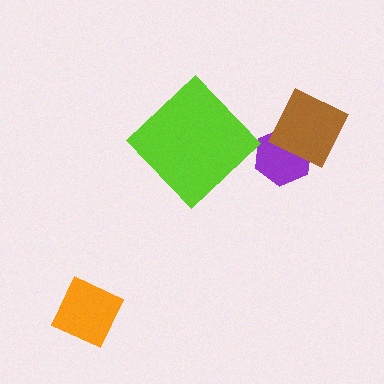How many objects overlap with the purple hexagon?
1 object overlaps with the purple hexagon.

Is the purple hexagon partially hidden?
Yes, it is partially covered by another shape.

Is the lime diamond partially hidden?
No, no other shape covers it.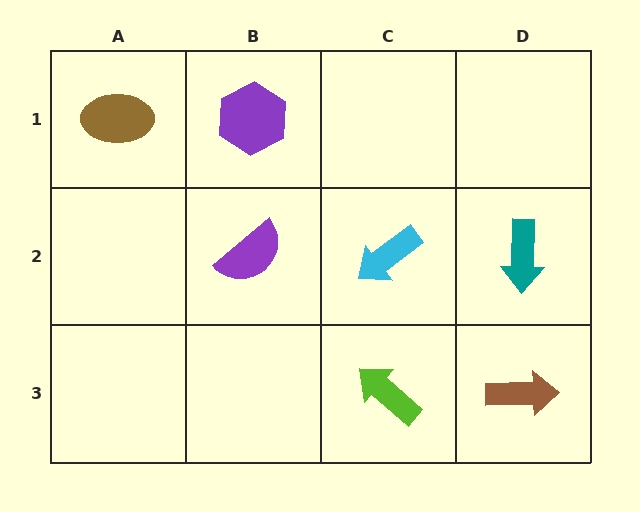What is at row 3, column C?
A lime arrow.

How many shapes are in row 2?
3 shapes.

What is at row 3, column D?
A brown arrow.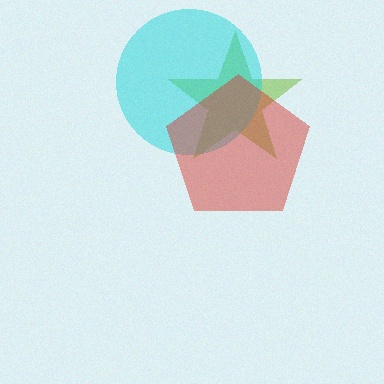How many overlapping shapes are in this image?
There are 3 overlapping shapes in the image.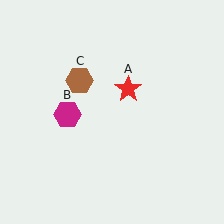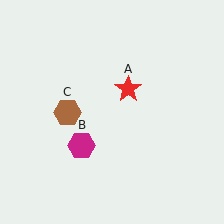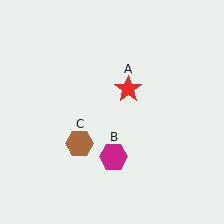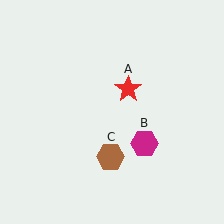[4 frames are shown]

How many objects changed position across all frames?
2 objects changed position: magenta hexagon (object B), brown hexagon (object C).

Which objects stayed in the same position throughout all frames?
Red star (object A) remained stationary.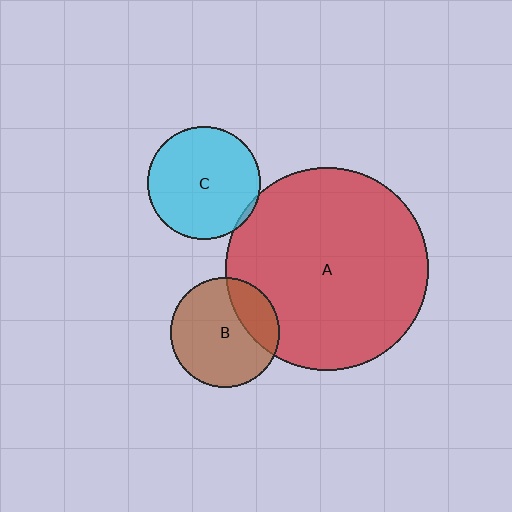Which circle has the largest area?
Circle A (red).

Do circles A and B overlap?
Yes.